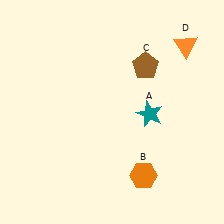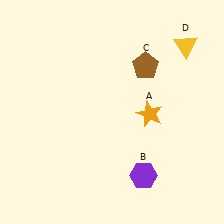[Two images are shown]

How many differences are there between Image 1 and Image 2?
There are 3 differences between the two images.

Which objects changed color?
A changed from teal to orange. B changed from orange to purple. D changed from orange to yellow.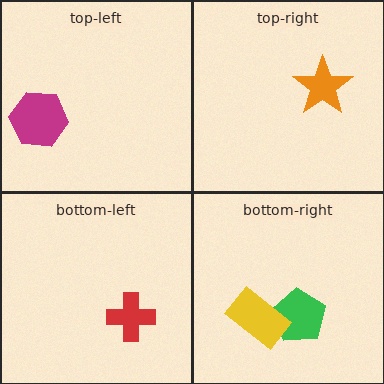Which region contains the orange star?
The top-right region.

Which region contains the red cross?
The bottom-left region.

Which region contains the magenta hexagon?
The top-left region.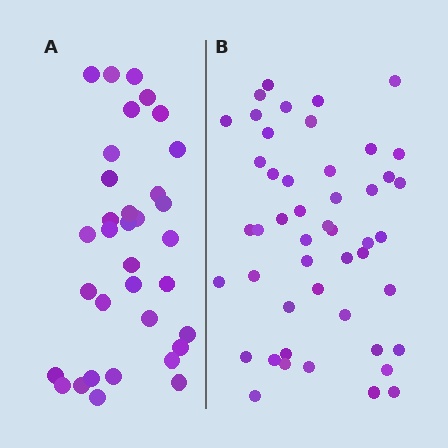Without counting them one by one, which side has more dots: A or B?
Region B (the right region) has more dots.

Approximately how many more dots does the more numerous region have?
Region B has approximately 15 more dots than region A.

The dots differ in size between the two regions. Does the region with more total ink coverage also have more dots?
No. Region A has more total ink coverage because its dots are larger, but region B actually contains more individual dots. Total area can be misleading — the number of items is what matters here.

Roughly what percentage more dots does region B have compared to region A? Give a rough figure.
About 40% more.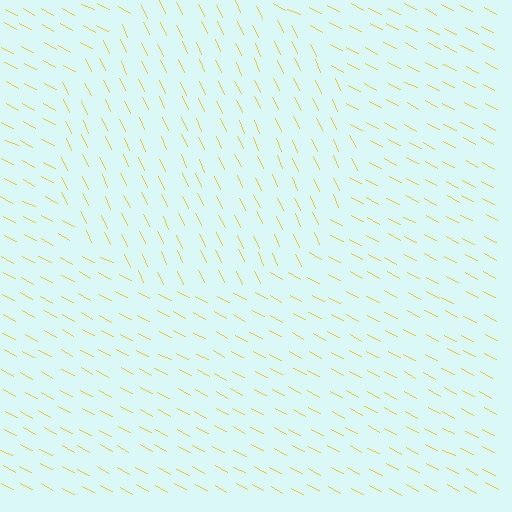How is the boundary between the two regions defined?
The boundary is defined purely by a change in line orientation (approximately 37 degrees difference). All lines are the same color and thickness.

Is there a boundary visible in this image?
Yes, there is a texture boundary formed by a change in line orientation.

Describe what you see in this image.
The image is filled with small yellow line segments. A circle region in the image has lines oriented differently from the surrounding lines, creating a visible texture boundary.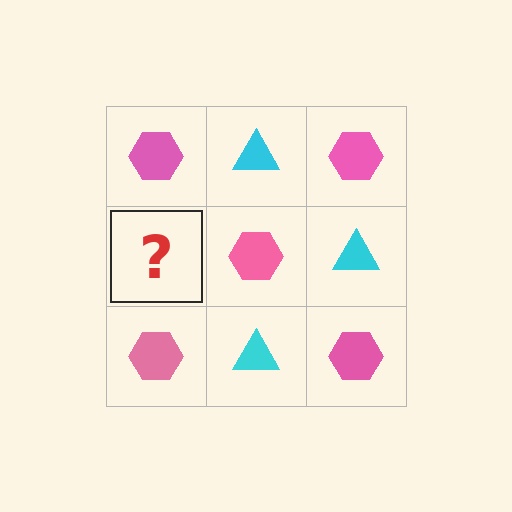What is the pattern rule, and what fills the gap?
The rule is that it alternates pink hexagon and cyan triangle in a checkerboard pattern. The gap should be filled with a cyan triangle.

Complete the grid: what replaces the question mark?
The question mark should be replaced with a cyan triangle.